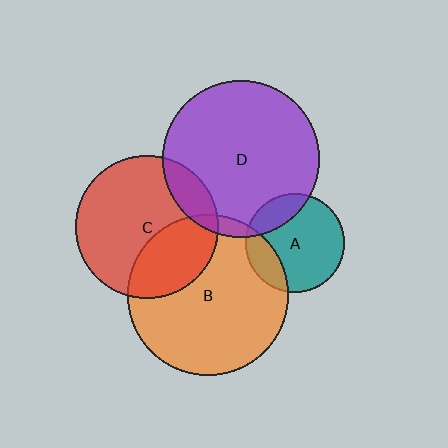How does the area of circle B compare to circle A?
Approximately 2.6 times.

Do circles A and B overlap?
Yes.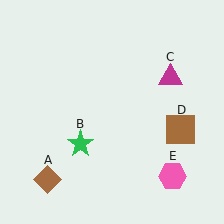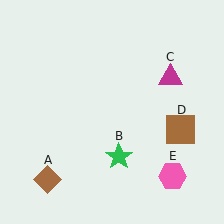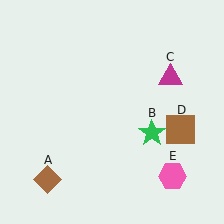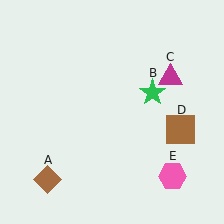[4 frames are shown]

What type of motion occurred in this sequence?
The green star (object B) rotated counterclockwise around the center of the scene.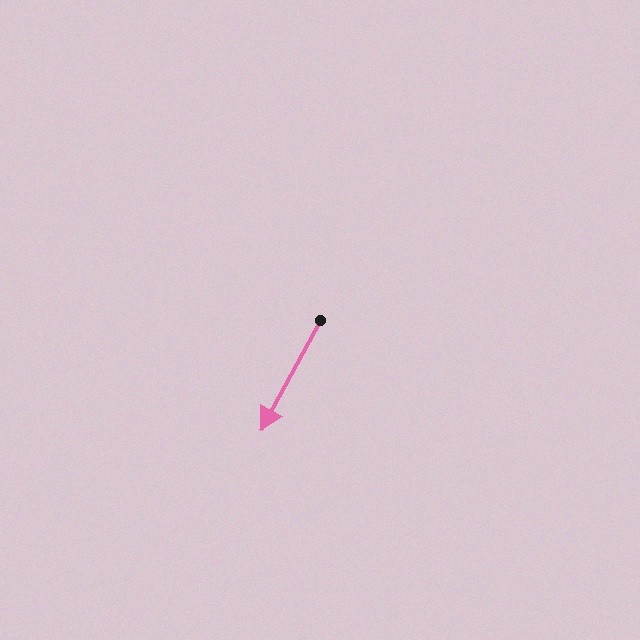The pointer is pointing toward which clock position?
Roughly 7 o'clock.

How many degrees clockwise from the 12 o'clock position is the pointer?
Approximately 208 degrees.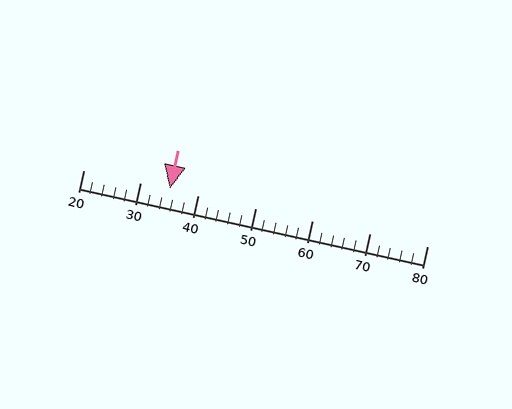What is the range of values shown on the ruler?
The ruler shows values from 20 to 80.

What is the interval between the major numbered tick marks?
The major tick marks are spaced 10 units apart.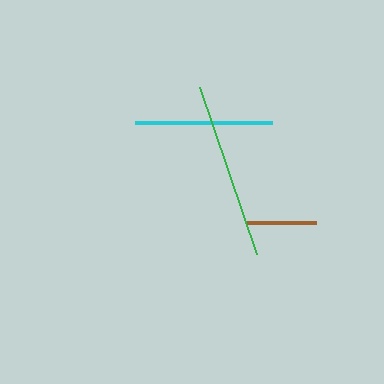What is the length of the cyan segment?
The cyan segment is approximately 138 pixels long.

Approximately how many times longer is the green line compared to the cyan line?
The green line is approximately 1.3 times the length of the cyan line.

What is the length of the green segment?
The green segment is approximately 176 pixels long.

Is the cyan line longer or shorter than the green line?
The green line is longer than the cyan line.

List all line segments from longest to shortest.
From longest to shortest: green, cyan, brown.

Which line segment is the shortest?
The brown line is the shortest at approximately 69 pixels.